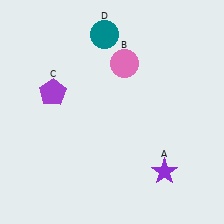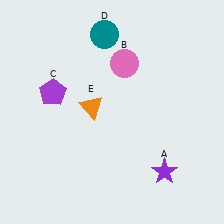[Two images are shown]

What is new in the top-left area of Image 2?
An orange triangle (E) was added in the top-left area of Image 2.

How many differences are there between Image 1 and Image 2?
There is 1 difference between the two images.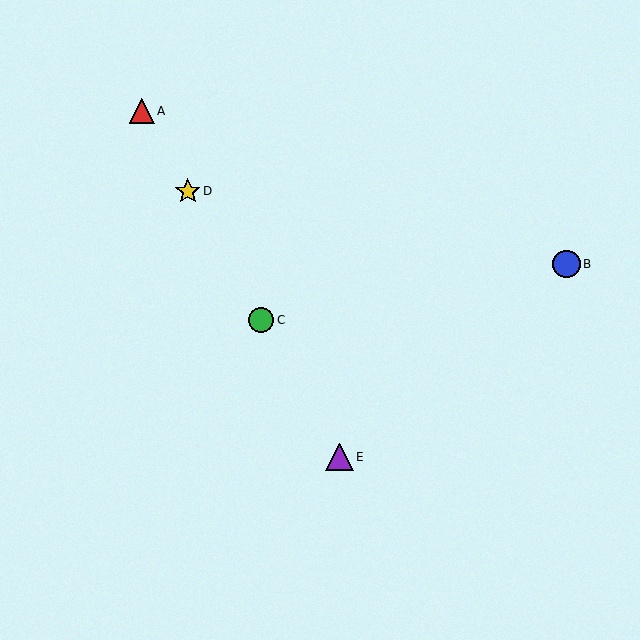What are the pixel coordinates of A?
Object A is at (142, 111).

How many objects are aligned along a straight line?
4 objects (A, C, D, E) are aligned along a straight line.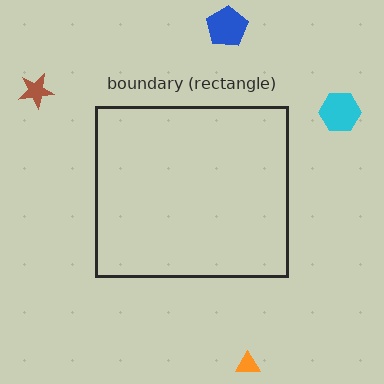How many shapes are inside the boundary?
0 inside, 4 outside.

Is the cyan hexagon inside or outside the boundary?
Outside.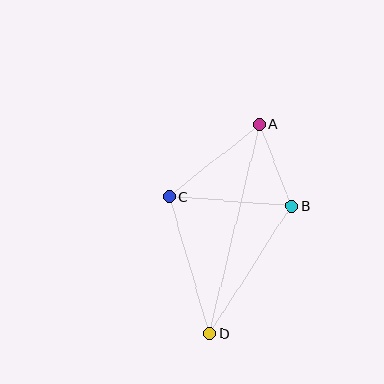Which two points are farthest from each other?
Points A and D are farthest from each other.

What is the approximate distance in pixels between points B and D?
The distance between B and D is approximately 152 pixels.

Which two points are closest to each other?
Points A and B are closest to each other.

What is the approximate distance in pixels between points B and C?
The distance between B and C is approximately 123 pixels.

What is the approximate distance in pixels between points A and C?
The distance between A and C is approximately 116 pixels.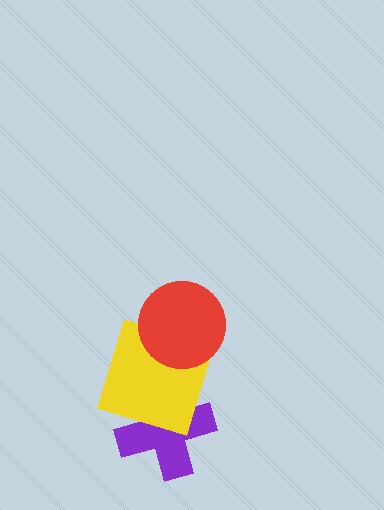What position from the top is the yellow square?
The yellow square is 2nd from the top.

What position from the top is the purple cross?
The purple cross is 3rd from the top.